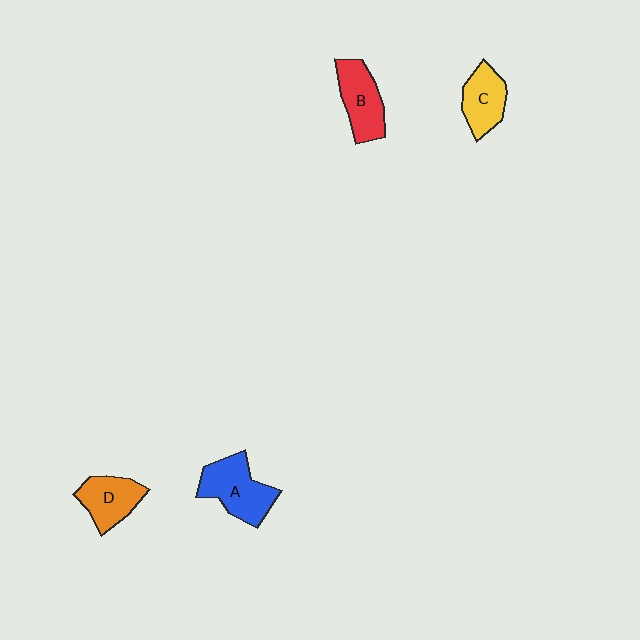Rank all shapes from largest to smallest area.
From largest to smallest: A (blue), B (red), D (orange), C (yellow).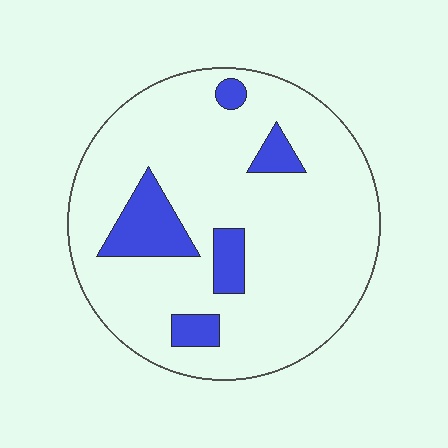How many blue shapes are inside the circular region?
5.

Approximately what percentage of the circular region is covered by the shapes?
Approximately 15%.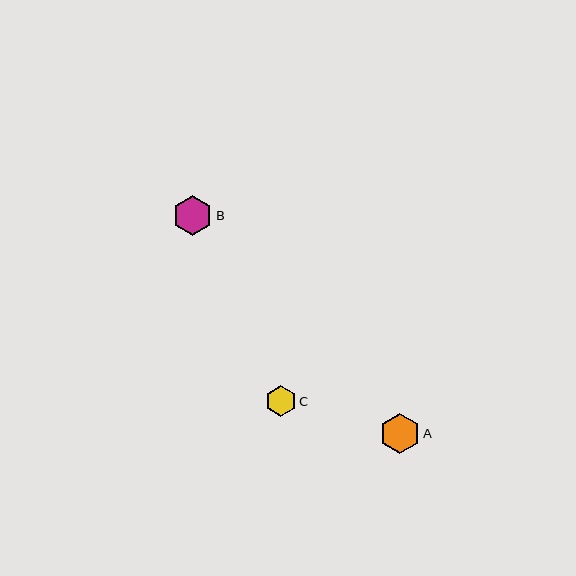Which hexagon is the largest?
Hexagon A is the largest with a size of approximately 40 pixels.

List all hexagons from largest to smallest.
From largest to smallest: A, B, C.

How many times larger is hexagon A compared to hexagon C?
Hexagon A is approximately 1.3 times the size of hexagon C.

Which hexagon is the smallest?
Hexagon C is the smallest with a size of approximately 31 pixels.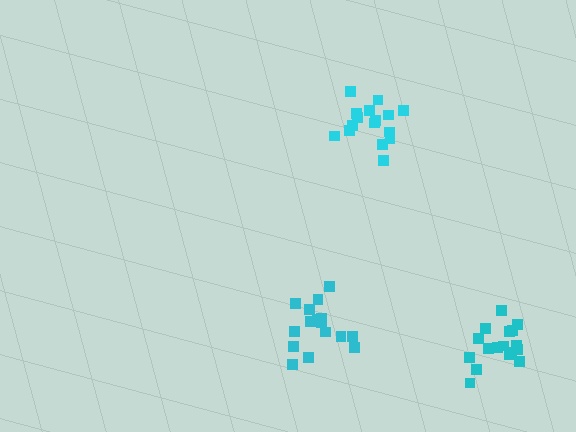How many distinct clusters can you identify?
There are 3 distinct clusters.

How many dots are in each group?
Group 1: 17 dots, Group 2: 16 dots, Group 3: 16 dots (49 total).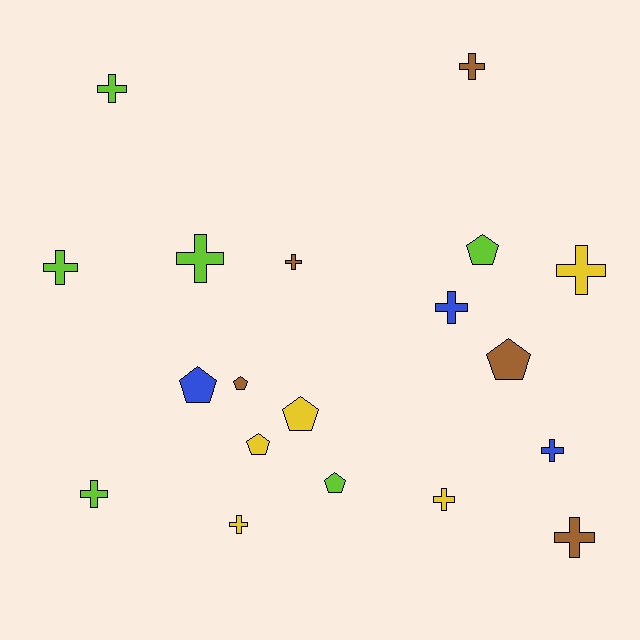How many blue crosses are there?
There are 2 blue crosses.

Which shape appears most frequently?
Cross, with 12 objects.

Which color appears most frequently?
Lime, with 6 objects.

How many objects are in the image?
There are 19 objects.